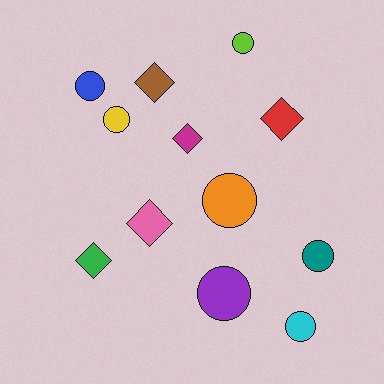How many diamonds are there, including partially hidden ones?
There are 5 diamonds.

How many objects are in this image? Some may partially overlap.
There are 12 objects.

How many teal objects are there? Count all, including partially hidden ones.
There is 1 teal object.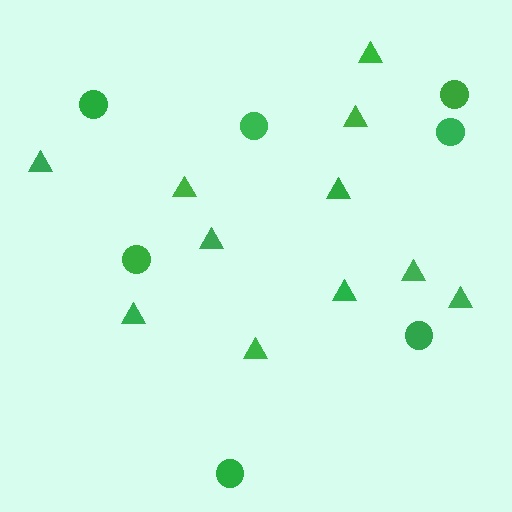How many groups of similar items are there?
There are 2 groups: one group of circles (7) and one group of triangles (11).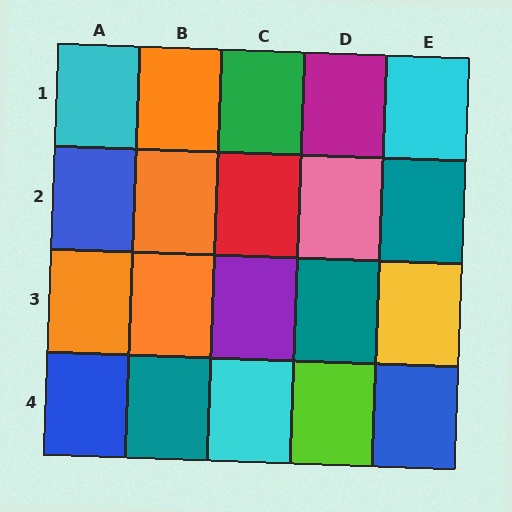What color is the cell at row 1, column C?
Green.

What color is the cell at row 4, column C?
Cyan.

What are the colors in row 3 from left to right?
Orange, orange, purple, teal, yellow.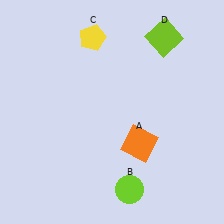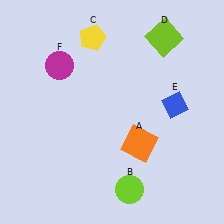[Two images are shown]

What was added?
A blue diamond (E), a magenta circle (F) were added in Image 2.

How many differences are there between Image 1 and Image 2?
There are 2 differences between the two images.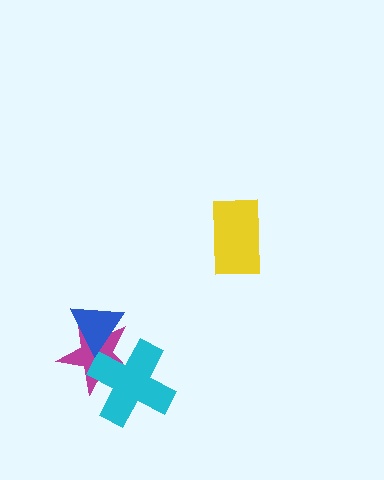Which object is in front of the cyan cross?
The blue triangle is in front of the cyan cross.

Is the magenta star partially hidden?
Yes, it is partially covered by another shape.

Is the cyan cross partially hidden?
Yes, it is partially covered by another shape.